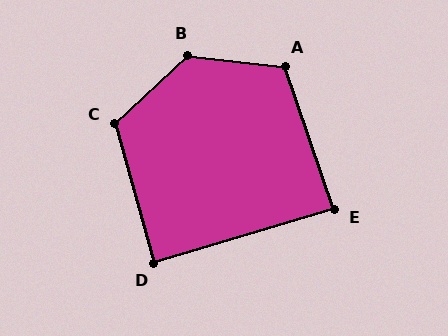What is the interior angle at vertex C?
Approximately 117 degrees (obtuse).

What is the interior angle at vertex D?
Approximately 89 degrees (approximately right).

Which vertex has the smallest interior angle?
E, at approximately 87 degrees.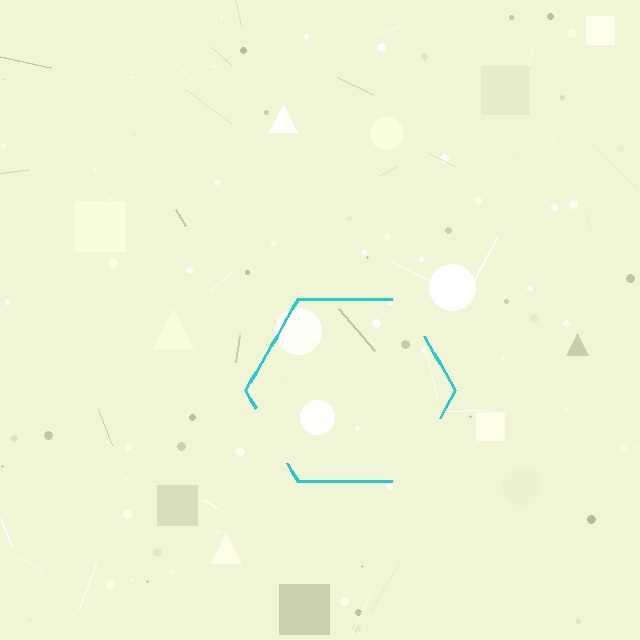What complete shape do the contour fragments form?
The contour fragments form a hexagon.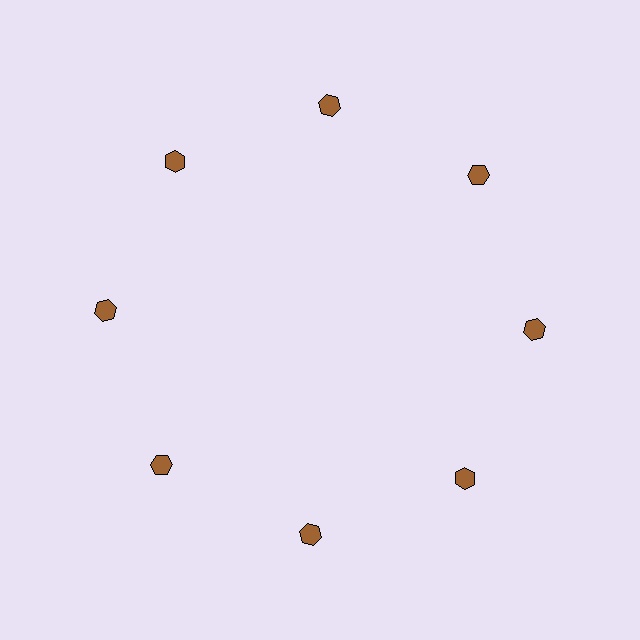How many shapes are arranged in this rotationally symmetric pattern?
There are 8 shapes, arranged in 8 groups of 1.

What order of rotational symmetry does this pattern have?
This pattern has 8-fold rotational symmetry.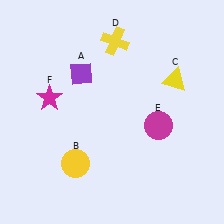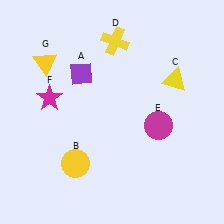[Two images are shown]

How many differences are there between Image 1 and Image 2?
There is 1 difference between the two images.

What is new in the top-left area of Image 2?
A yellow triangle (G) was added in the top-left area of Image 2.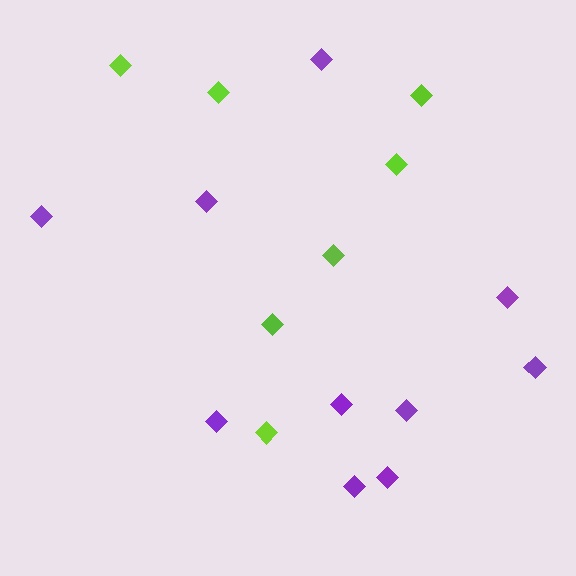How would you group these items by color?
There are 2 groups: one group of purple diamonds (10) and one group of lime diamonds (7).